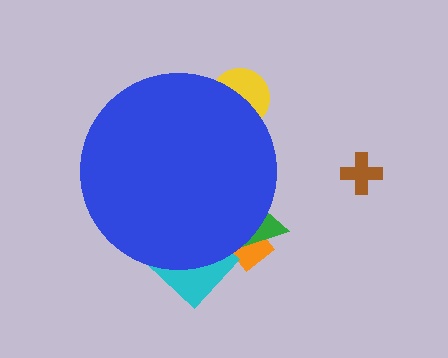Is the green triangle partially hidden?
Yes, the green triangle is partially hidden behind the blue circle.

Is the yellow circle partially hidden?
Yes, the yellow circle is partially hidden behind the blue circle.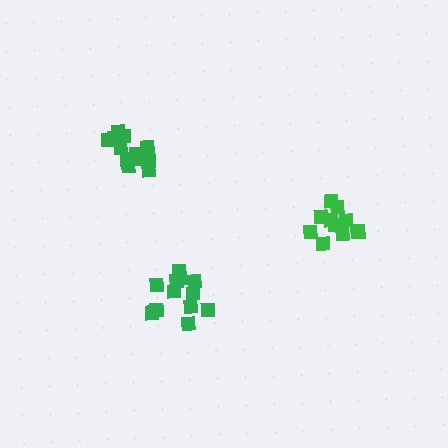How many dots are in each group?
Group 1: 13 dots, Group 2: 10 dots, Group 3: 12 dots (35 total).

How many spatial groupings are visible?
There are 3 spatial groupings.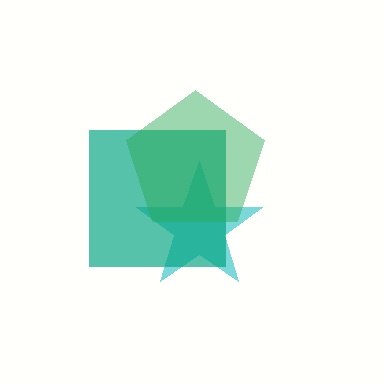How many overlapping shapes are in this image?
There are 3 overlapping shapes in the image.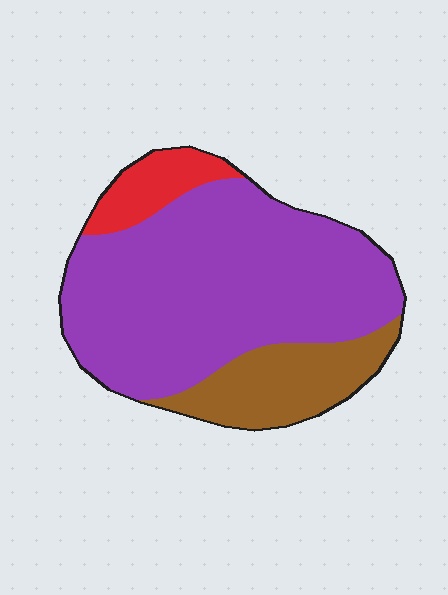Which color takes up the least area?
Red, at roughly 10%.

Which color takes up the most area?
Purple, at roughly 70%.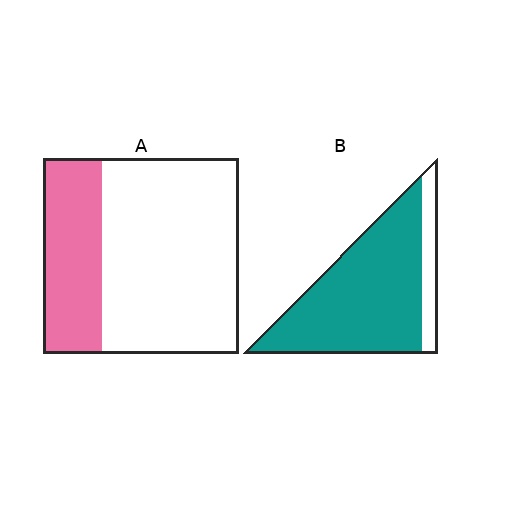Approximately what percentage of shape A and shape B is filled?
A is approximately 30% and B is approximately 85%.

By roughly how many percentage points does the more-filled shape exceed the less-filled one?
By roughly 55 percentage points (B over A).